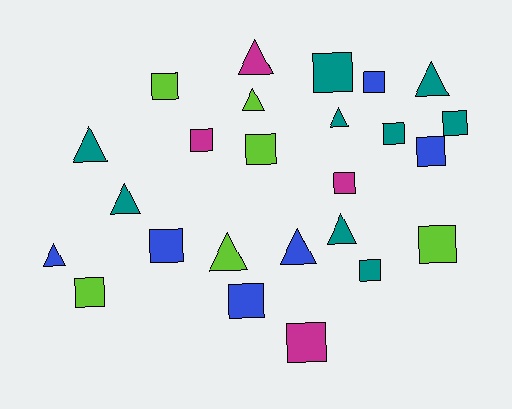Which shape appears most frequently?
Square, with 15 objects.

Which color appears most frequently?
Teal, with 9 objects.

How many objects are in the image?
There are 25 objects.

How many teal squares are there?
There are 4 teal squares.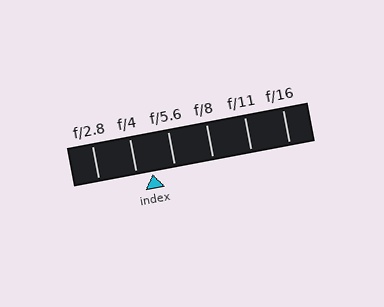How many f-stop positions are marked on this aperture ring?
There are 6 f-stop positions marked.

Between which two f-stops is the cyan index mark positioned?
The index mark is between f/4 and f/5.6.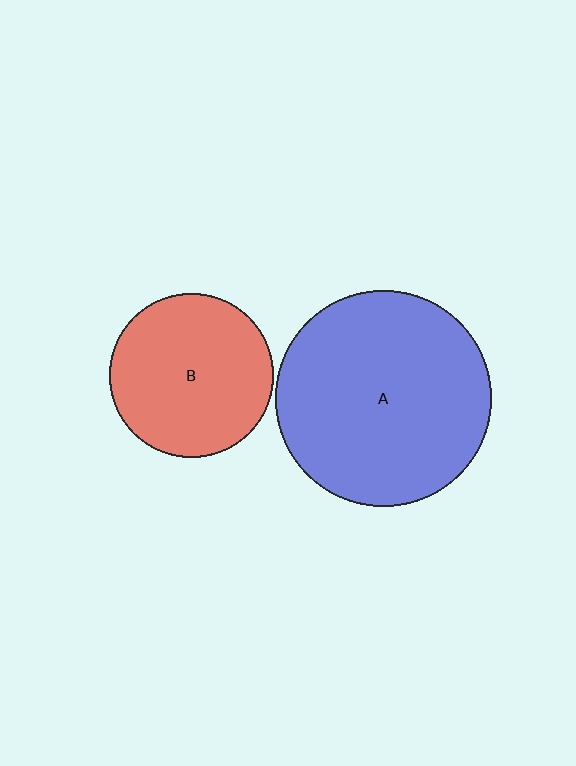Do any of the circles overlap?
No, none of the circles overlap.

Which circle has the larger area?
Circle A (blue).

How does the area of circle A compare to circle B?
Approximately 1.7 times.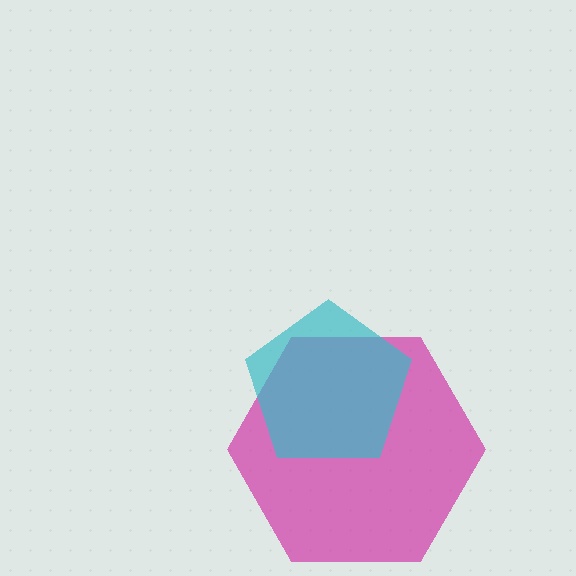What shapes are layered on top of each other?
The layered shapes are: a magenta hexagon, a cyan pentagon.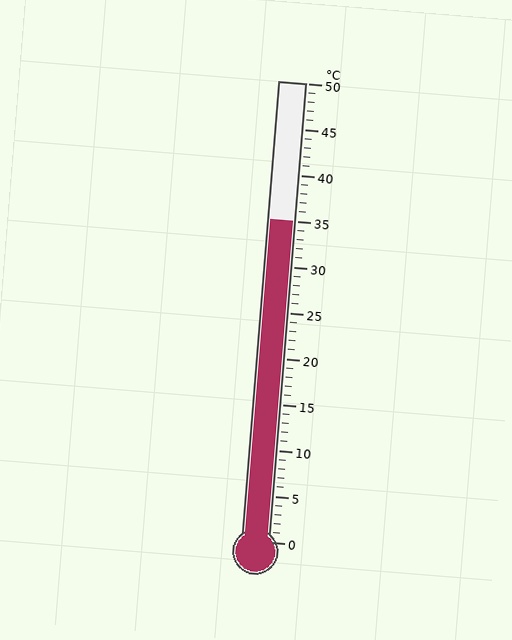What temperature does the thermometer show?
The thermometer shows approximately 35°C.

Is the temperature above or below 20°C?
The temperature is above 20°C.